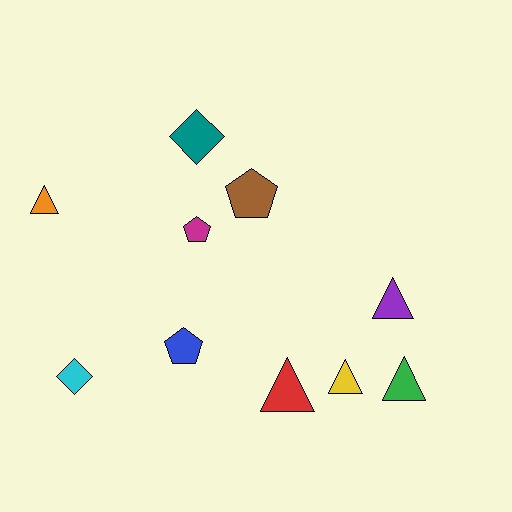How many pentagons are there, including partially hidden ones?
There are 3 pentagons.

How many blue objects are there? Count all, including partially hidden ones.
There is 1 blue object.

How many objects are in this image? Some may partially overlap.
There are 10 objects.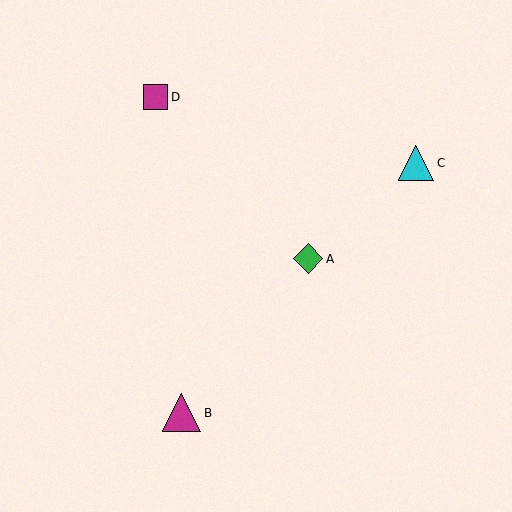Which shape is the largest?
The magenta triangle (labeled B) is the largest.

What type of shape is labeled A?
Shape A is a green diamond.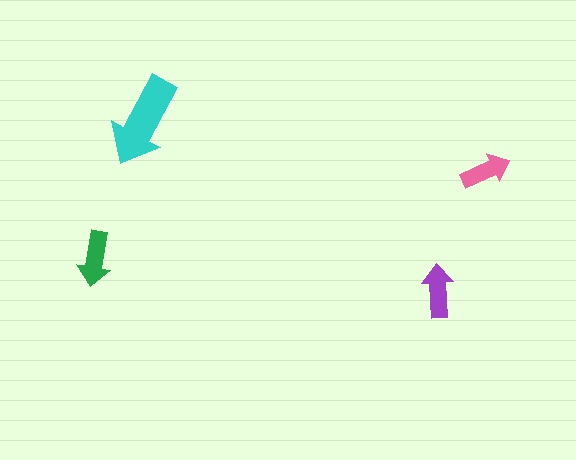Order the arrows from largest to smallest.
the cyan one, the green one, the purple one, the pink one.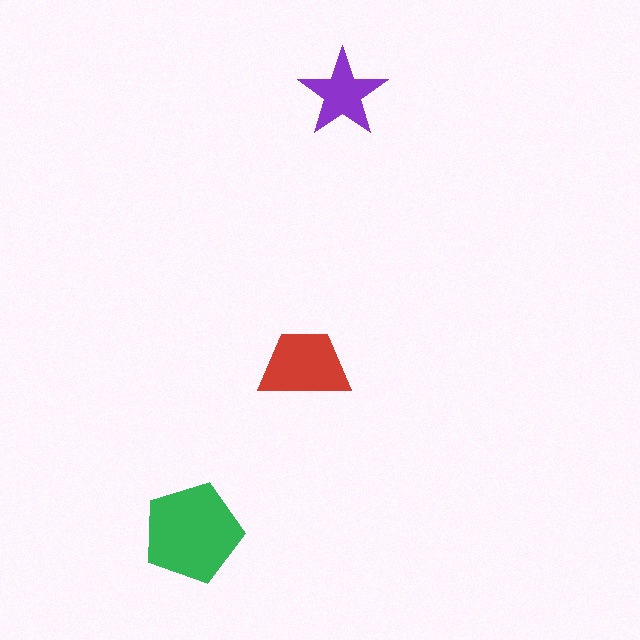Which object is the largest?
The green pentagon.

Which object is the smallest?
The purple star.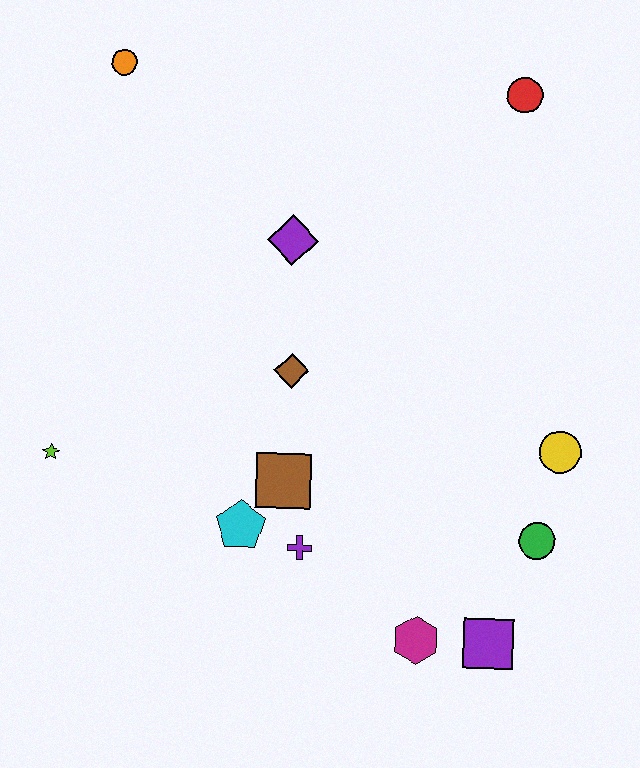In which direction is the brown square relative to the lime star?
The brown square is to the right of the lime star.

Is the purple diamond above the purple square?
Yes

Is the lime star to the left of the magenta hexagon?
Yes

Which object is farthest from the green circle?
The orange circle is farthest from the green circle.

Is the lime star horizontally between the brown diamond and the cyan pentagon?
No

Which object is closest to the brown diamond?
The brown square is closest to the brown diamond.